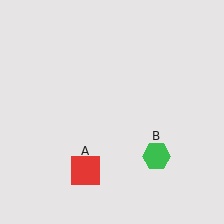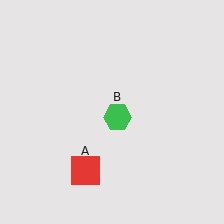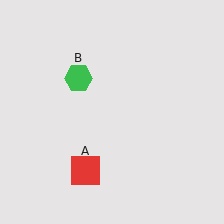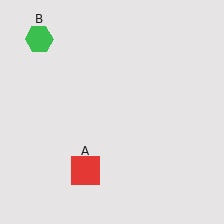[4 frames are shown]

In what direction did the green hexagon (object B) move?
The green hexagon (object B) moved up and to the left.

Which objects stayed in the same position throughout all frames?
Red square (object A) remained stationary.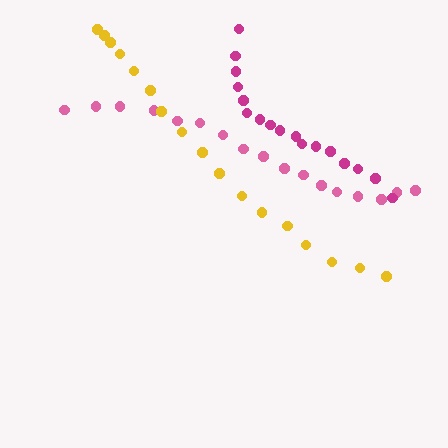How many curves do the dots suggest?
There are 3 distinct paths.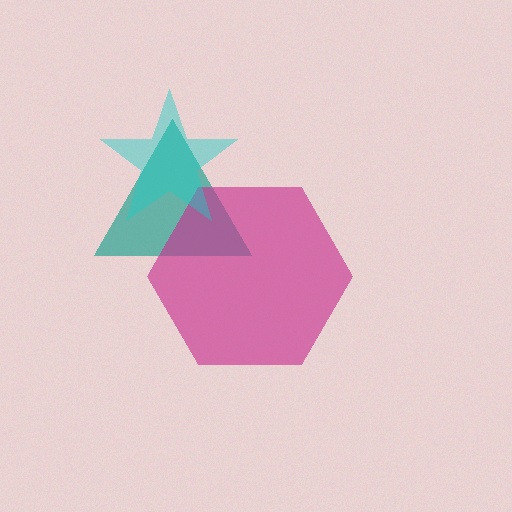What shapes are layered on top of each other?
The layered shapes are: a teal triangle, a magenta hexagon, a cyan star.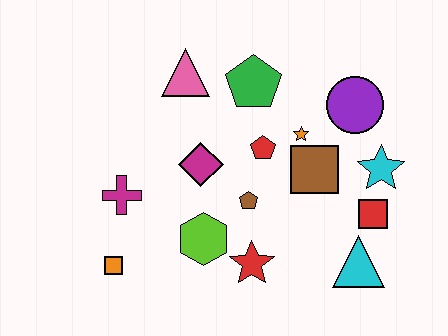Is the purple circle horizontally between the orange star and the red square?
Yes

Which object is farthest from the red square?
The orange square is farthest from the red square.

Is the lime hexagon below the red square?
Yes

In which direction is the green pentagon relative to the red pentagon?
The green pentagon is above the red pentagon.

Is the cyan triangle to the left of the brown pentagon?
No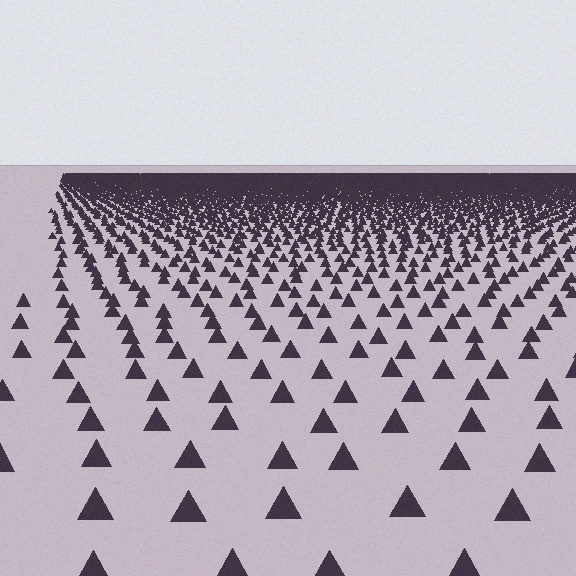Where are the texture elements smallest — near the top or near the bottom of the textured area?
Near the top.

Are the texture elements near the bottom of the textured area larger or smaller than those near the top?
Larger. Near the bottom, elements are closer to the viewer and appear at a bigger on-screen size.